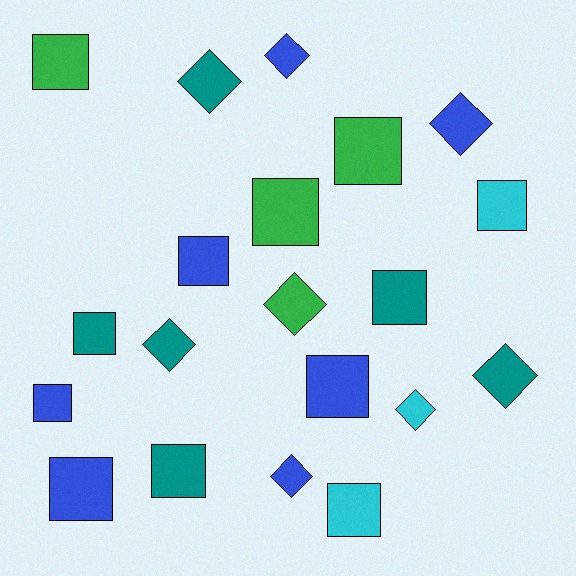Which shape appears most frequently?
Square, with 12 objects.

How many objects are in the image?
There are 20 objects.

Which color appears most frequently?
Blue, with 7 objects.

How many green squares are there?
There are 3 green squares.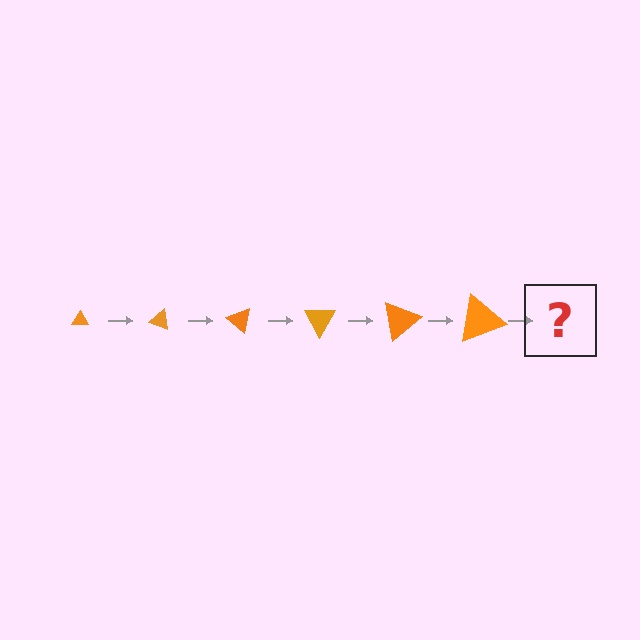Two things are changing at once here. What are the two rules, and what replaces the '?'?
The two rules are that the triangle grows larger each step and it rotates 20 degrees each step. The '?' should be a triangle, larger than the previous one and rotated 120 degrees from the start.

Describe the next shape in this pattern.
It should be a triangle, larger than the previous one and rotated 120 degrees from the start.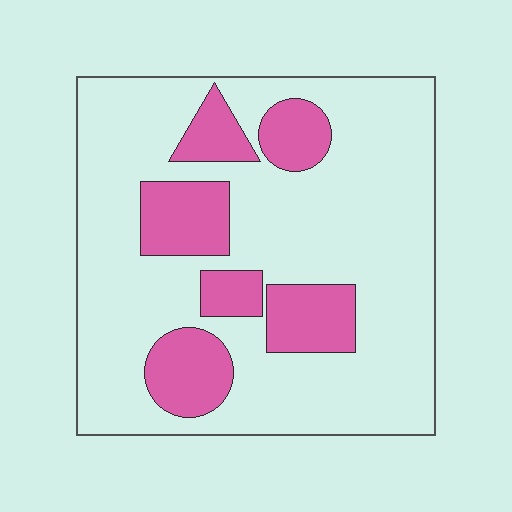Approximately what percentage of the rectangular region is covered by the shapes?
Approximately 25%.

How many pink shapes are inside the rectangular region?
6.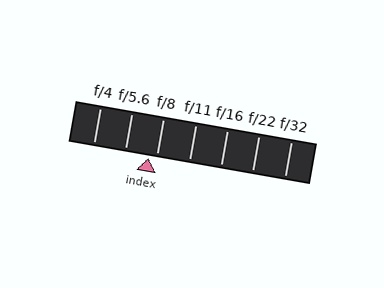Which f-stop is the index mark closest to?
The index mark is closest to f/8.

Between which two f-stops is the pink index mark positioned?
The index mark is between f/5.6 and f/8.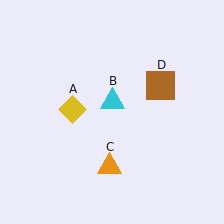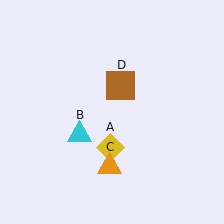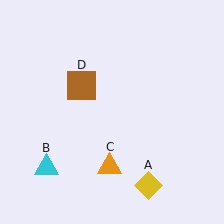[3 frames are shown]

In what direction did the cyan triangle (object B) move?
The cyan triangle (object B) moved down and to the left.